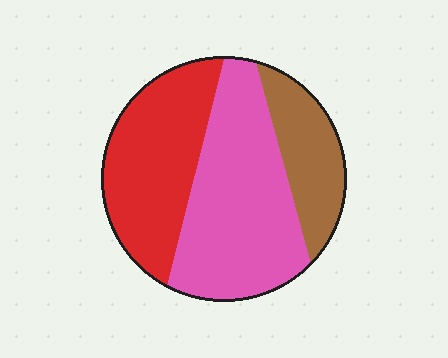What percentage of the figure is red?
Red takes up about one third (1/3) of the figure.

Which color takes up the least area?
Brown, at roughly 20%.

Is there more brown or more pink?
Pink.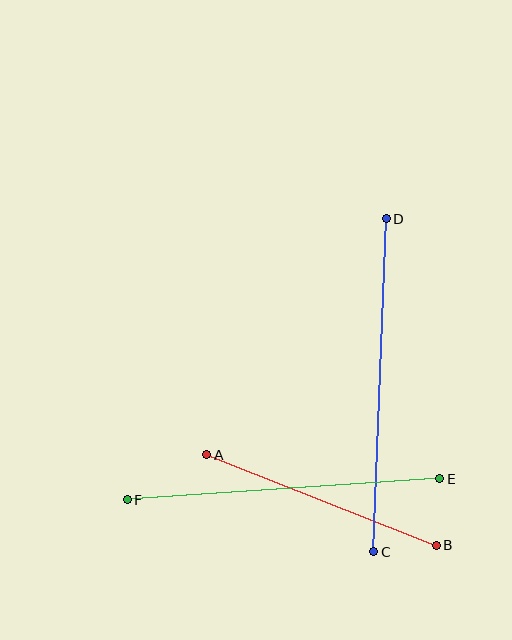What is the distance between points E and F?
The distance is approximately 313 pixels.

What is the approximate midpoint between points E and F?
The midpoint is at approximately (284, 489) pixels.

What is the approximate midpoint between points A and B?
The midpoint is at approximately (321, 500) pixels.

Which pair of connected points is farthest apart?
Points C and D are farthest apart.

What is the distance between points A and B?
The distance is approximately 247 pixels.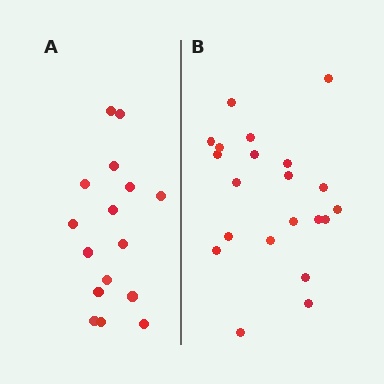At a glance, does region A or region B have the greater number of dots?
Region B (the right region) has more dots.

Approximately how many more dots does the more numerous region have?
Region B has about 5 more dots than region A.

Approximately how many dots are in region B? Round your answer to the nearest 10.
About 20 dots. (The exact count is 21, which rounds to 20.)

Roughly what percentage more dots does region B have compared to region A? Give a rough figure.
About 30% more.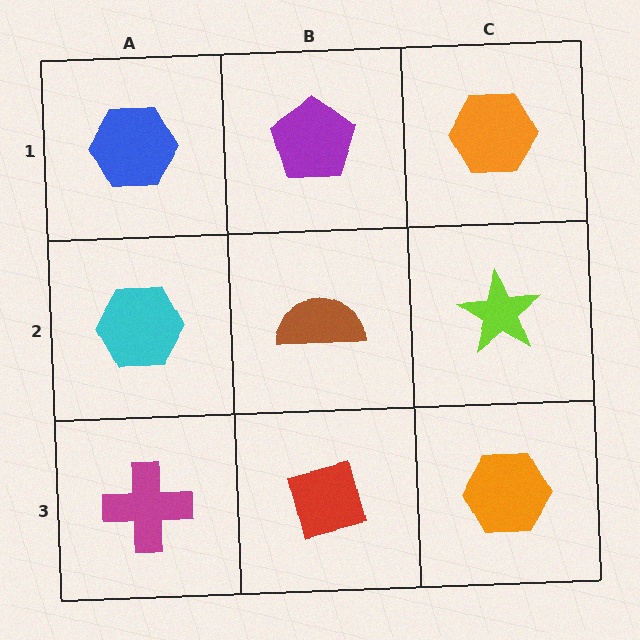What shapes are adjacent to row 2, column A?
A blue hexagon (row 1, column A), a magenta cross (row 3, column A), a brown semicircle (row 2, column B).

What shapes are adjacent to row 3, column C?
A lime star (row 2, column C), a red square (row 3, column B).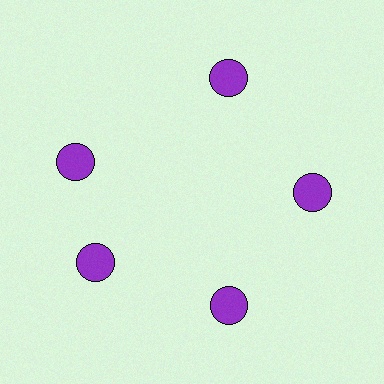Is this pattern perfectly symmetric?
No. The 5 purple circles are arranged in a ring, but one element near the 10 o'clock position is rotated out of alignment along the ring, breaking the 5-fold rotational symmetry.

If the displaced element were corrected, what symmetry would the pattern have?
It would have 5-fold rotational symmetry — the pattern would map onto itself every 72 degrees.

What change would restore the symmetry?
The symmetry would be restored by rotating it back into even spacing with its neighbors so that all 5 circles sit at equal angles and equal distance from the center.